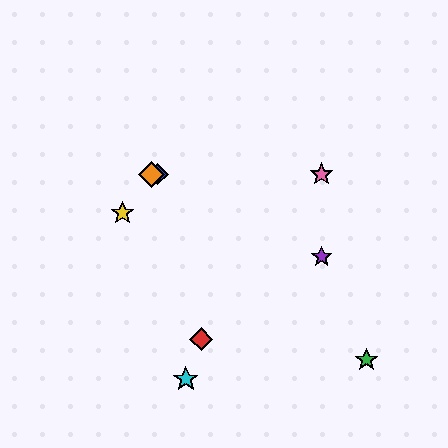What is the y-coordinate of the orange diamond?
The orange diamond is at y≈174.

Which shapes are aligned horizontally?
The blue diamond, the orange diamond, the pink star are aligned horizontally.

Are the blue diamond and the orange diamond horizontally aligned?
Yes, both are at y≈174.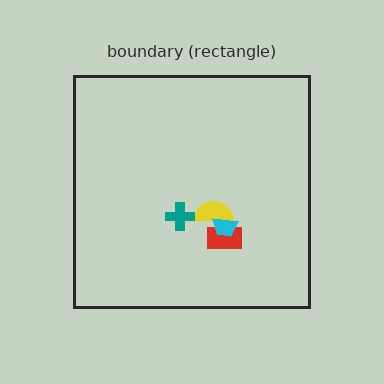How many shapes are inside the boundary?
4 inside, 0 outside.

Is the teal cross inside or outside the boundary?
Inside.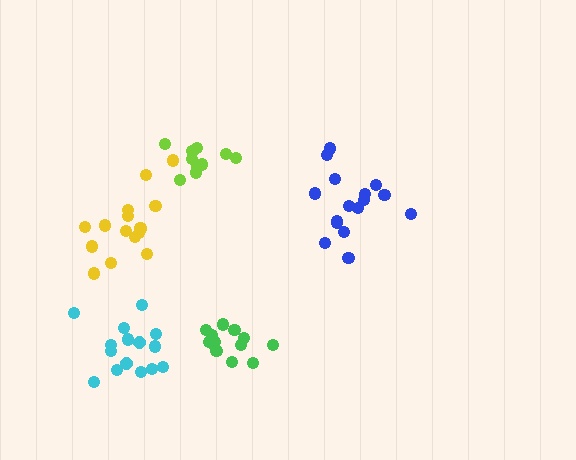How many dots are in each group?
Group 1: 16 dots, Group 2: 13 dots, Group 3: 16 dots, Group 4: 10 dots, Group 5: 16 dots (71 total).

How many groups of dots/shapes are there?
There are 5 groups.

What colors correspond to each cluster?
The clusters are colored: blue, green, cyan, lime, yellow.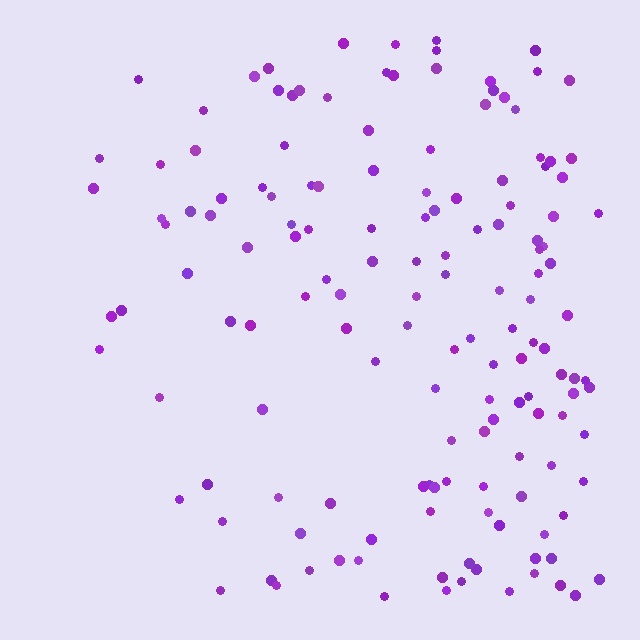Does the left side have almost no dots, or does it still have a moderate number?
Still a moderate number, just noticeably fewer than the right.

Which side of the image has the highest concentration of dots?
The right.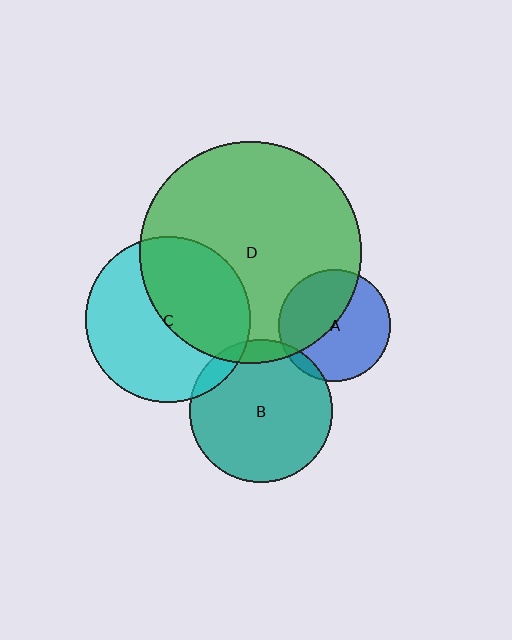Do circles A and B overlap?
Yes.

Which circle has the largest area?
Circle D (green).